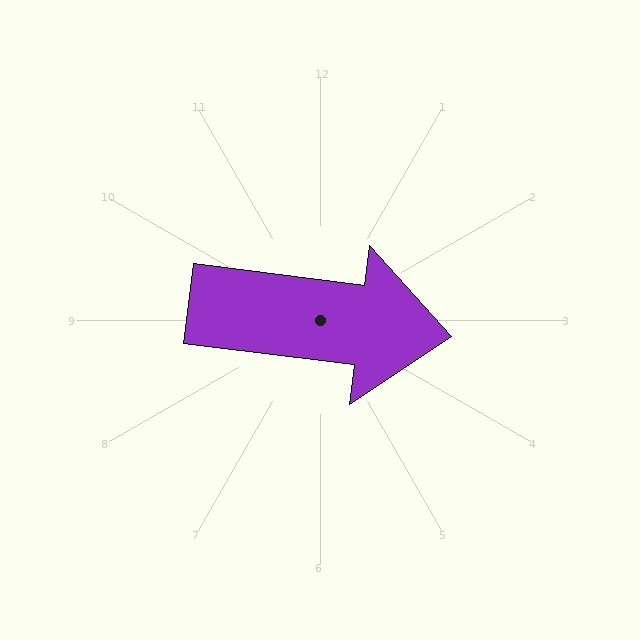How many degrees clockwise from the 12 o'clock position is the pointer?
Approximately 97 degrees.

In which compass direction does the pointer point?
East.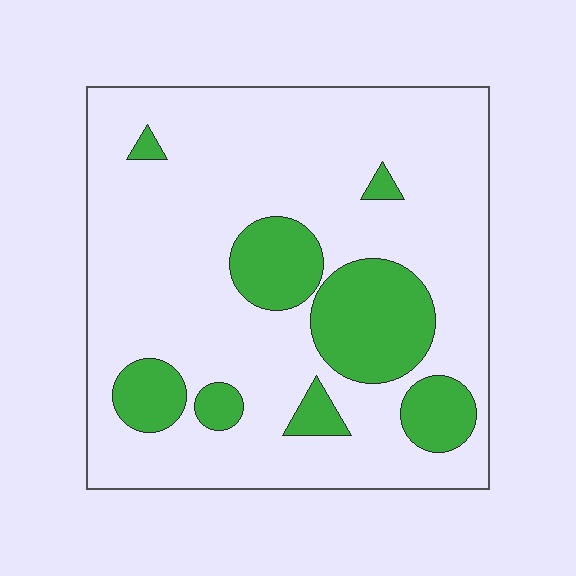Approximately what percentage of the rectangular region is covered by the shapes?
Approximately 20%.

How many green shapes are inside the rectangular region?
8.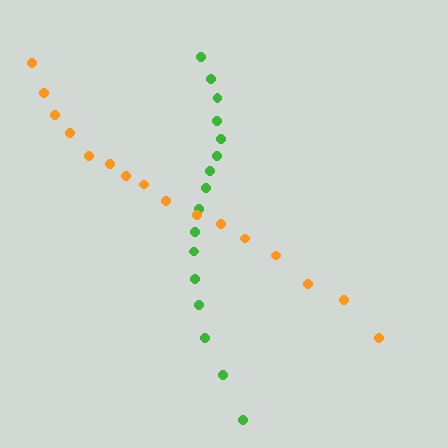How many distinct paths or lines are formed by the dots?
There are 2 distinct paths.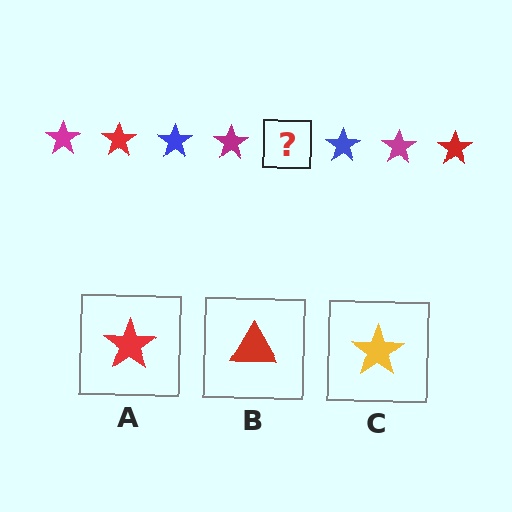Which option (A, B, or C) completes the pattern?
A.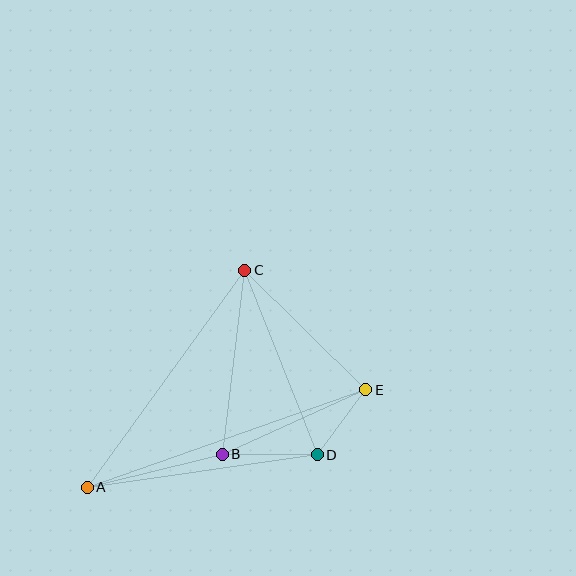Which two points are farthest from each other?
Points A and E are farthest from each other.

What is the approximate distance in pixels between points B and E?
The distance between B and E is approximately 157 pixels.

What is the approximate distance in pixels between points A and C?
The distance between A and C is approximately 268 pixels.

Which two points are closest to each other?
Points D and E are closest to each other.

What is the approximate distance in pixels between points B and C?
The distance between B and C is approximately 186 pixels.